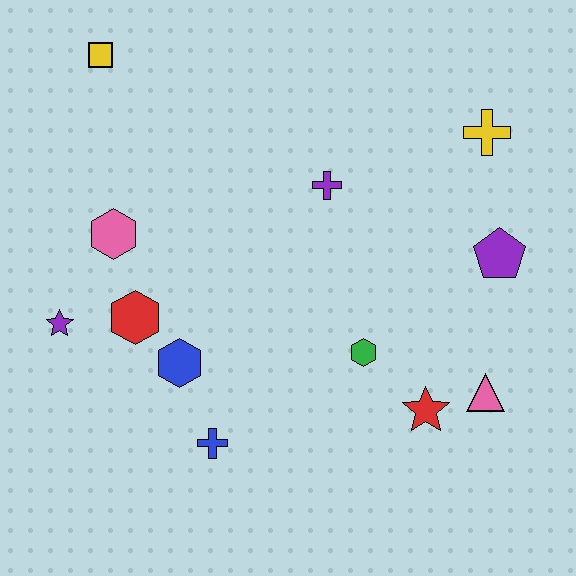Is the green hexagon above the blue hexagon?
Yes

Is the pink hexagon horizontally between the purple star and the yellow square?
No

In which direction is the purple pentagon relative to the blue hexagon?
The purple pentagon is to the right of the blue hexagon.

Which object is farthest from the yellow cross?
The purple star is farthest from the yellow cross.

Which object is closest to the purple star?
The red hexagon is closest to the purple star.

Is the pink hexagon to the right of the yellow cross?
No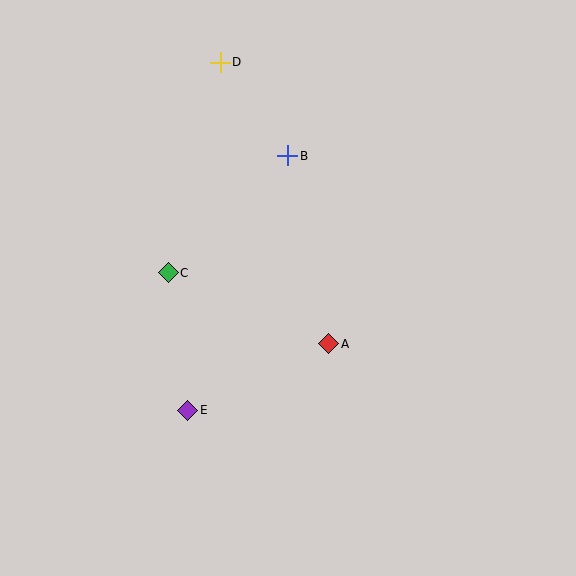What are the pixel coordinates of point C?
Point C is at (168, 273).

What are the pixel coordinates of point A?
Point A is at (329, 344).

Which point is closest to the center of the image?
Point A at (329, 344) is closest to the center.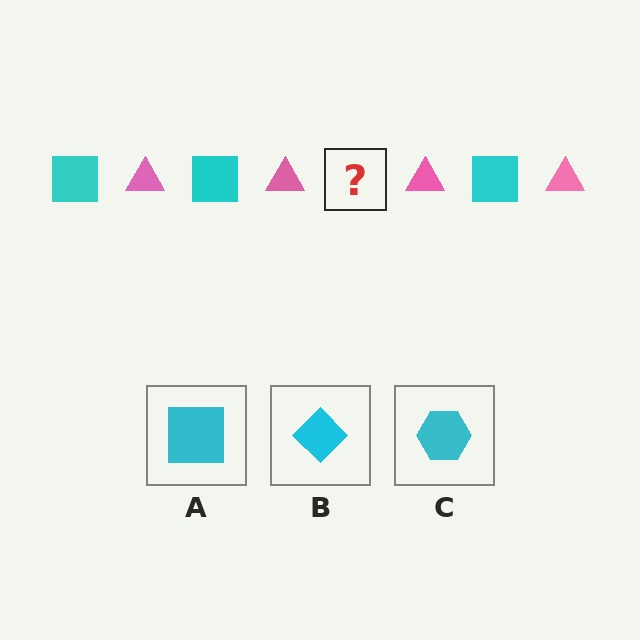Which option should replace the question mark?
Option A.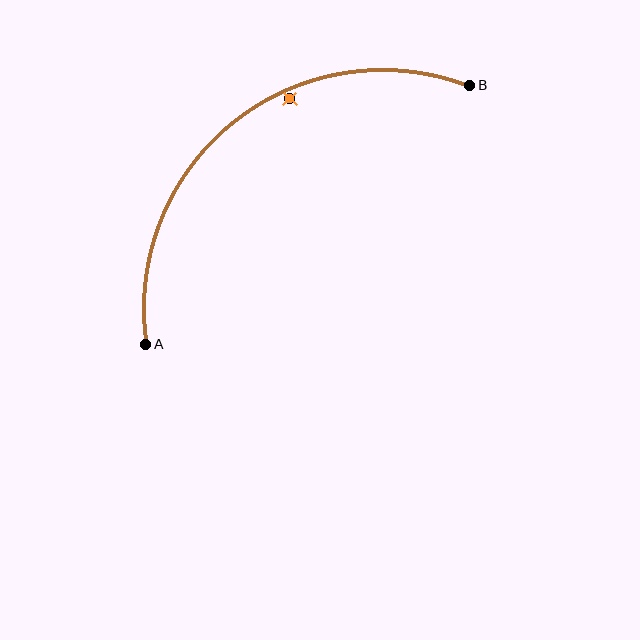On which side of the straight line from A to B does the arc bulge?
The arc bulges above and to the left of the straight line connecting A and B.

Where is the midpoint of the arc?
The arc midpoint is the point on the curve farthest from the straight line joining A and B. It sits above and to the left of that line.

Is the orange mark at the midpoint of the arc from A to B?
No — the orange mark does not lie on the arc at all. It sits slightly inside the curve.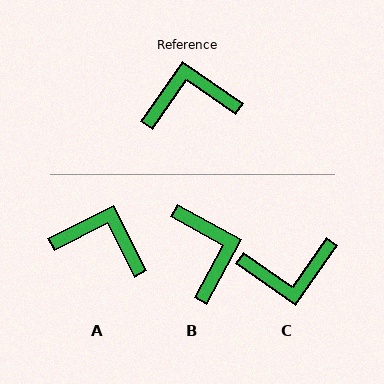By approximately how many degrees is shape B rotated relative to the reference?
Approximately 84 degrees clockwise.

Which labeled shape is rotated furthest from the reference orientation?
C, about 180 degrees away.